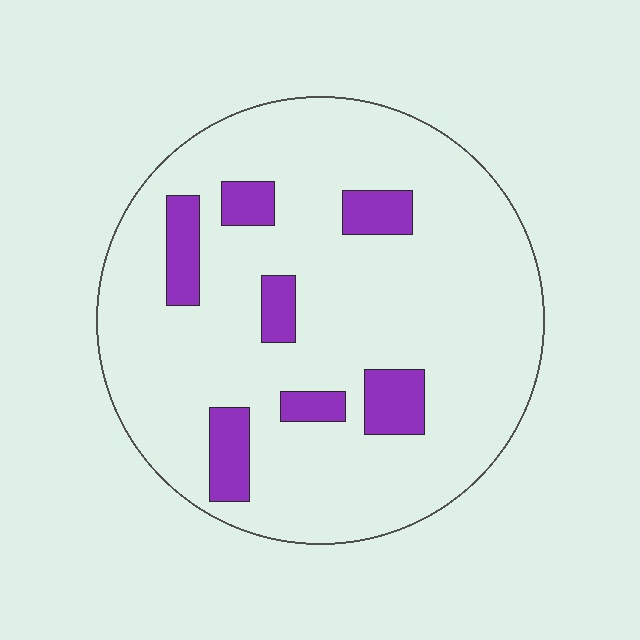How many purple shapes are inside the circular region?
7.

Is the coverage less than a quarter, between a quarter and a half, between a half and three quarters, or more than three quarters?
Less than a quarter.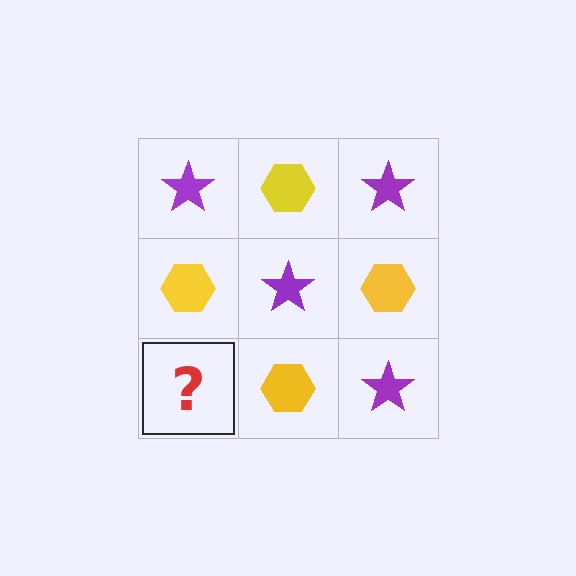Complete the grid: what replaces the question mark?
The question mark should be replaced with a purple star.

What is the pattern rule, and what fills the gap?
The rule is that it alternates purple star and yellow hexagon in a checkerboard pattern. The gap should be filled with a purple star.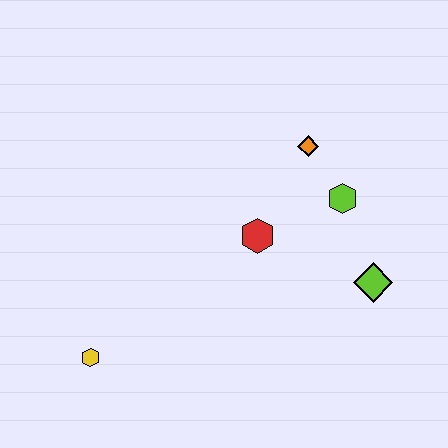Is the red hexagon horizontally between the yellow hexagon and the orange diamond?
Yes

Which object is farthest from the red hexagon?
The yellow hexagon is farthest from the red hexagon.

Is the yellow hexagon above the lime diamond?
No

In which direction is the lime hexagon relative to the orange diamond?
The lime hexagon is below the orange diamond.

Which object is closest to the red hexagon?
The lime hexagon is closest to the red hexagon.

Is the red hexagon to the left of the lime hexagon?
Yes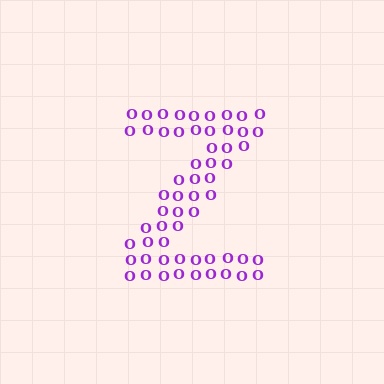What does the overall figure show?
The overall figure shows the letter Z.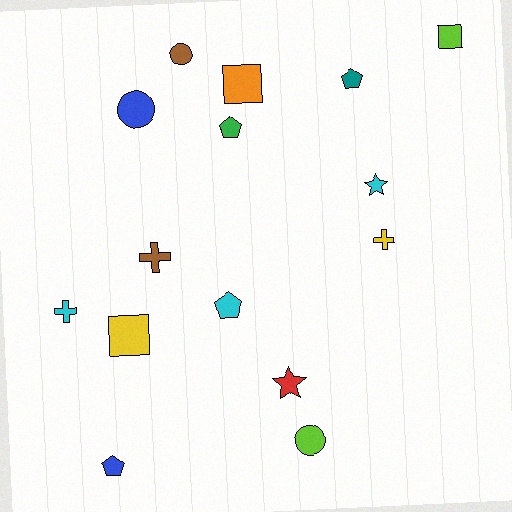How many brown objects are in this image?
There are 2 brown objects.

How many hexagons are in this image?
There are no hexagons.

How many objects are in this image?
There are 15 objects.